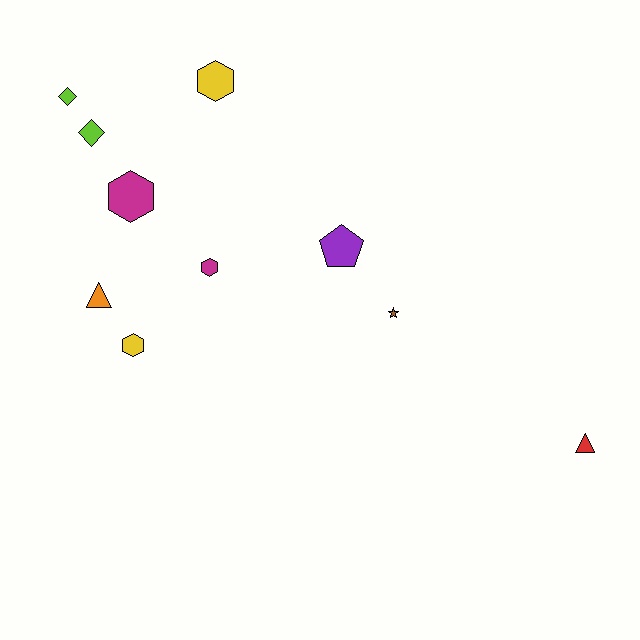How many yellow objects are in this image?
There are 2 yellow objects.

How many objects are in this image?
There are 10 objects.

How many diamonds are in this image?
There are 2 diamonds.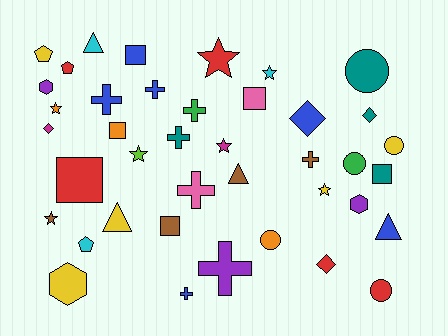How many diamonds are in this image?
There are 4 diamonds.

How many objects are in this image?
There are 40 objects.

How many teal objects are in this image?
There are 4 teal objects.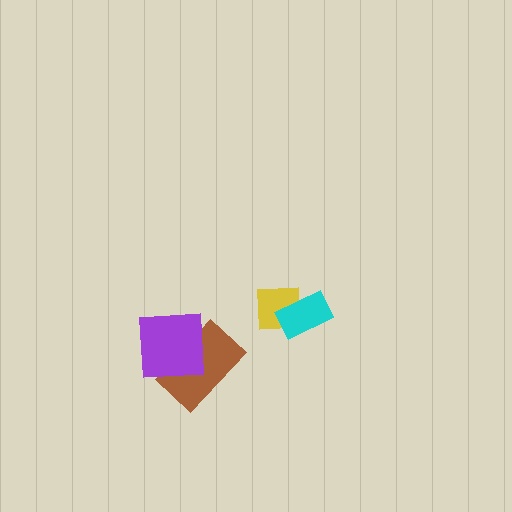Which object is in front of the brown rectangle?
The purple square is in front of the brown rectangle.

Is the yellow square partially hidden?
Yes, it is partially covered by another shape.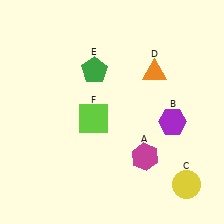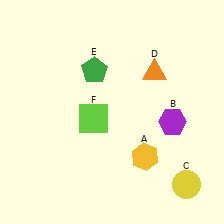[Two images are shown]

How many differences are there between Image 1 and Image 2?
There is 1 difference between the two images.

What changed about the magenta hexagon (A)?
In Image 1, A is magenta. In Image 2, it changed to yellow.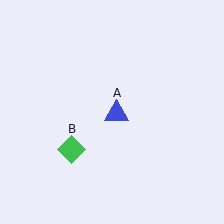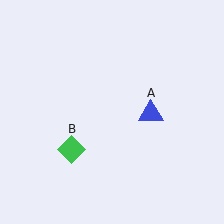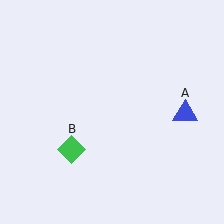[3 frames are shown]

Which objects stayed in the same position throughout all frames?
Green diamond (object B) remained stationary.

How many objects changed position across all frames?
1 object changed position: blue triangle (object A).